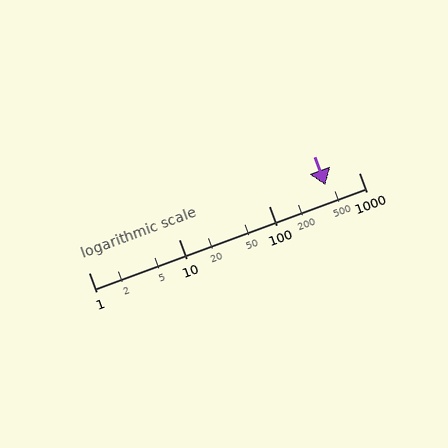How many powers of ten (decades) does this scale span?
The scale spans 3 decades, from 1 to 1000.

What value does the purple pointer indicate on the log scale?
The pointer indicates approximately 430.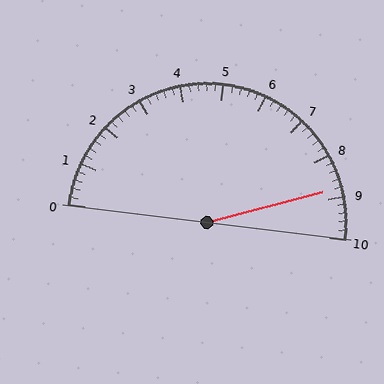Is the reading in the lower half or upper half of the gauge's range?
The reading is in the upper half of the range (0 to 10).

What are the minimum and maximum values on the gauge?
The gauge ranges from 0 to 10.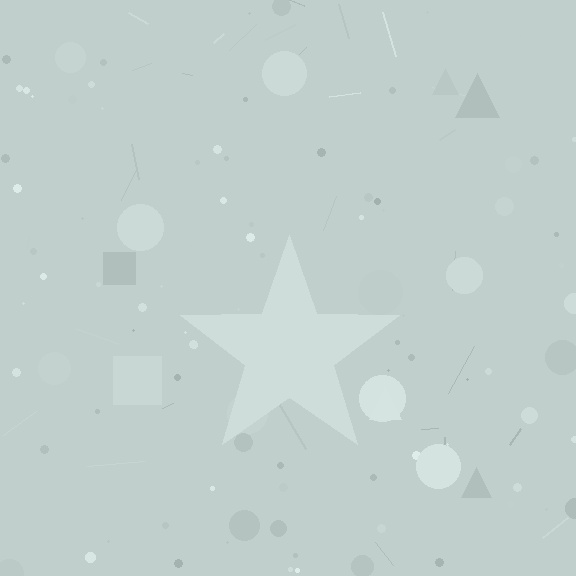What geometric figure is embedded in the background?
A star is embedded in the background.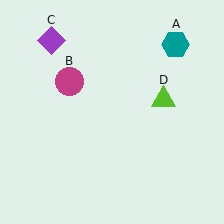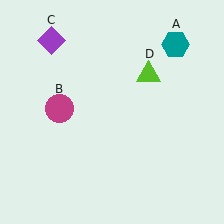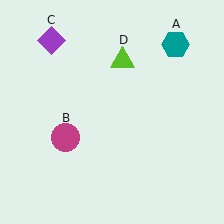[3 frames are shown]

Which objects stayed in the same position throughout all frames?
Teal hexagon (object A) and purple diamond (object C) remained stationary.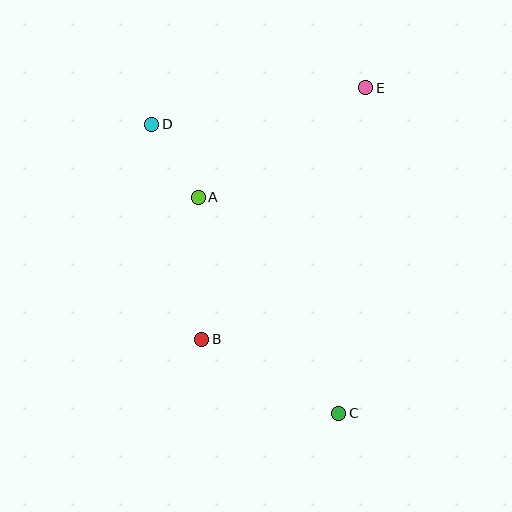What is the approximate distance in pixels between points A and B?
The distance between A and B is approximately 142 pixels.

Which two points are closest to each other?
Points A and D are closest to each other.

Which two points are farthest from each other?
Points C and D are farthest from each other.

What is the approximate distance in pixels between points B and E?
The distance between B and E is approximately 301 pixels.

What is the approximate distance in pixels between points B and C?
The distance between B and C is approximately 155 pixels.